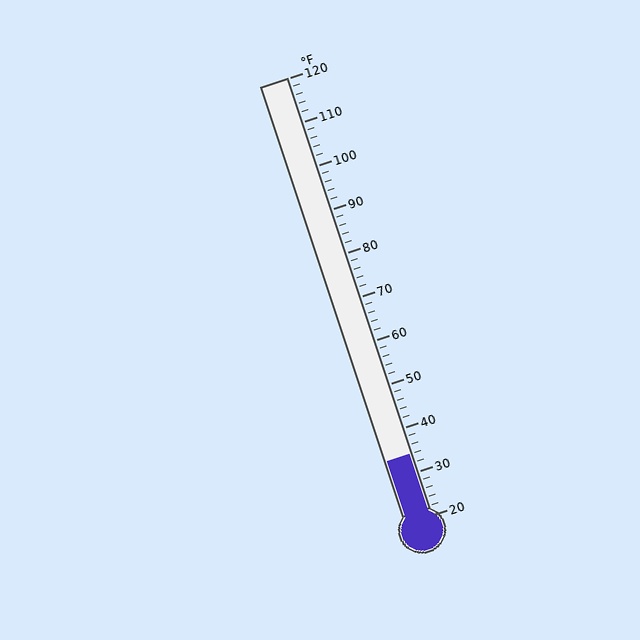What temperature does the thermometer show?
The thermometer shows approximately 34°F.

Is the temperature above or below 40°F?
The temperature is below 40°F.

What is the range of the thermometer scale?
The thermometer scale ranges from 20°F to 120°F.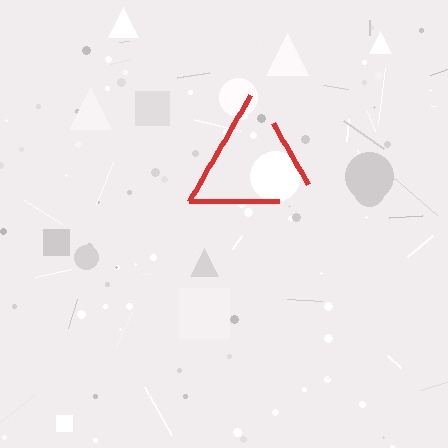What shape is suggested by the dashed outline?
The dashed outline suggests a triangle.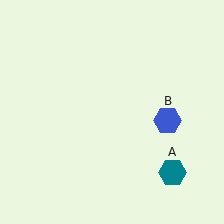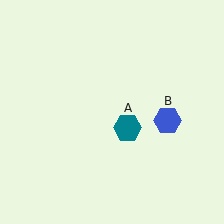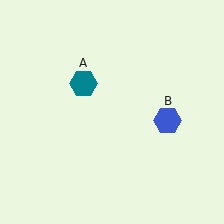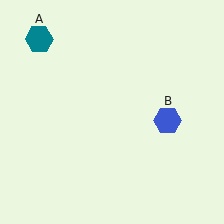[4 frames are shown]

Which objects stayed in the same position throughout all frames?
Blue hexagon (object B) remained stationary.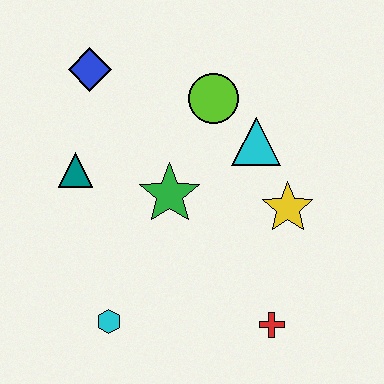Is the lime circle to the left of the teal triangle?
No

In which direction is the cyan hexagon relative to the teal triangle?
The cyan hexagon is below the teal triangle.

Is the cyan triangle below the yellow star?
No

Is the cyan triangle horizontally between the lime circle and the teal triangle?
No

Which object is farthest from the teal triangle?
The red cross is farthest from the teal triangle.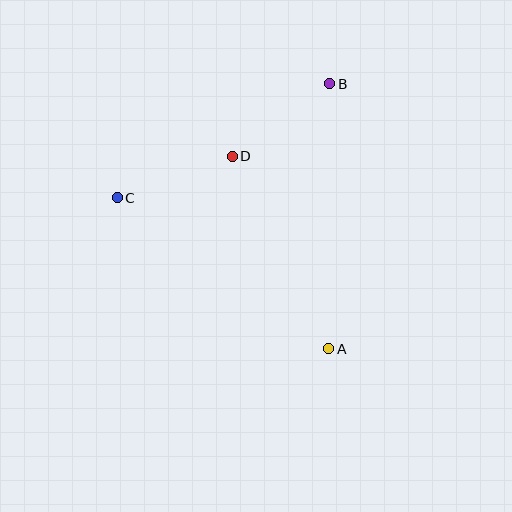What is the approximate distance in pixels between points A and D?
The distance between A and D is approximately 215 pixels.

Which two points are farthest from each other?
Points A and B are farthest from each other.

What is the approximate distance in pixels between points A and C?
The distance between A and C is approximately 260 pixels.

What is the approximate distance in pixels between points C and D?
The distance between C and D is approximately 122 pixels.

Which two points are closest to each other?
Points B and D are closest to each other.